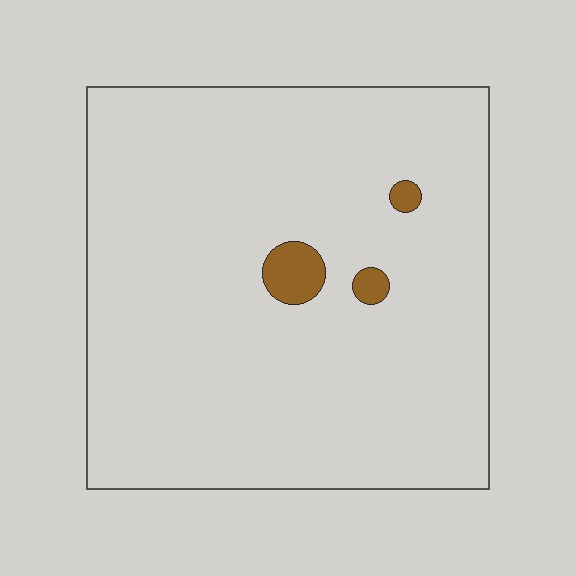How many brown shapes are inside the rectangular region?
3.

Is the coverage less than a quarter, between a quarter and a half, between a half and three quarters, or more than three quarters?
Less than a quarter.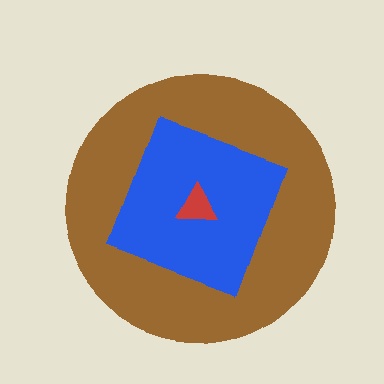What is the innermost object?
The red triangle.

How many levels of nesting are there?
3.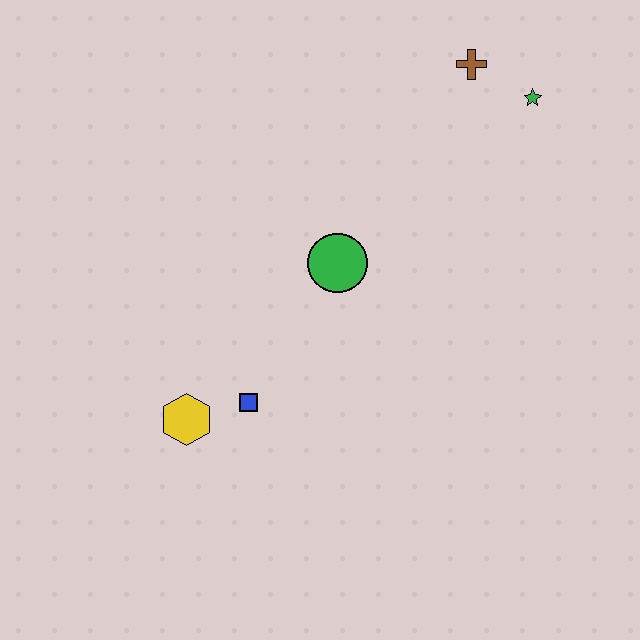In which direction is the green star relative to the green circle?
The green star is to the right of the green circle.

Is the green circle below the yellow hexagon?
No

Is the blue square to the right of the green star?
No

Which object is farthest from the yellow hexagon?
The green star is farthest from the yellow hexagon.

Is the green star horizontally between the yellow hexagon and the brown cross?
No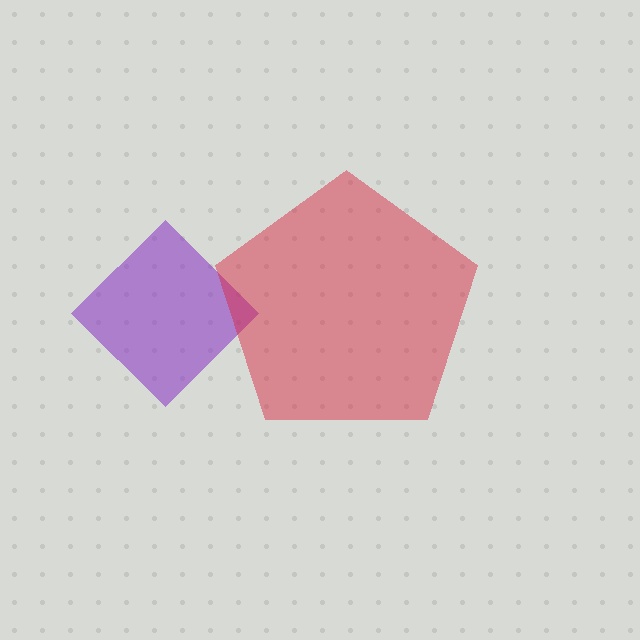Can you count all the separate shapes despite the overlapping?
Yes, there are 2 separate shapes.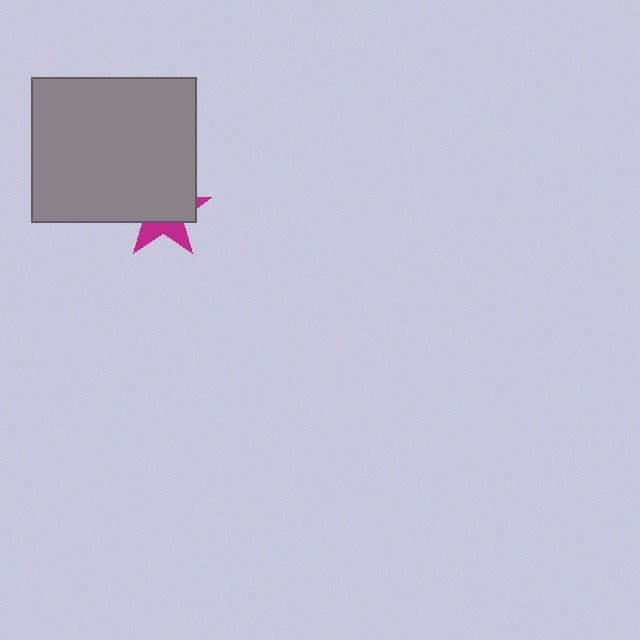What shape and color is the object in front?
The object in front is a gray rectangle.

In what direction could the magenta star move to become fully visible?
The magenta star could move down. That would shift it out from behind the gray rectangle entirely.